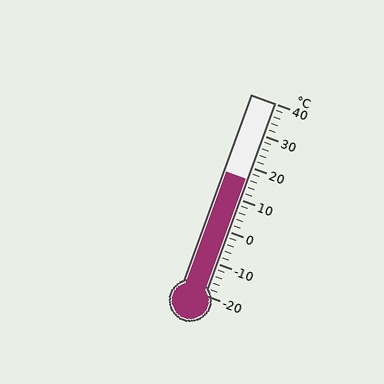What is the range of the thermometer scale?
The thermometer scale ranges from -20°C to 40°C.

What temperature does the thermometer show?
The thermometer shows approximately 16°C.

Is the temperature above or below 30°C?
The temperature is below 30°C.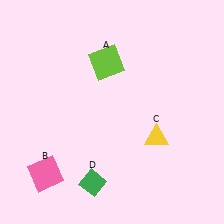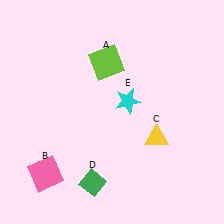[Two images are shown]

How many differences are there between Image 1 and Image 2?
There is 1 difference between the two images.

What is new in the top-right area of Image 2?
A cyan star (E) was added in the top-right area of Image 2.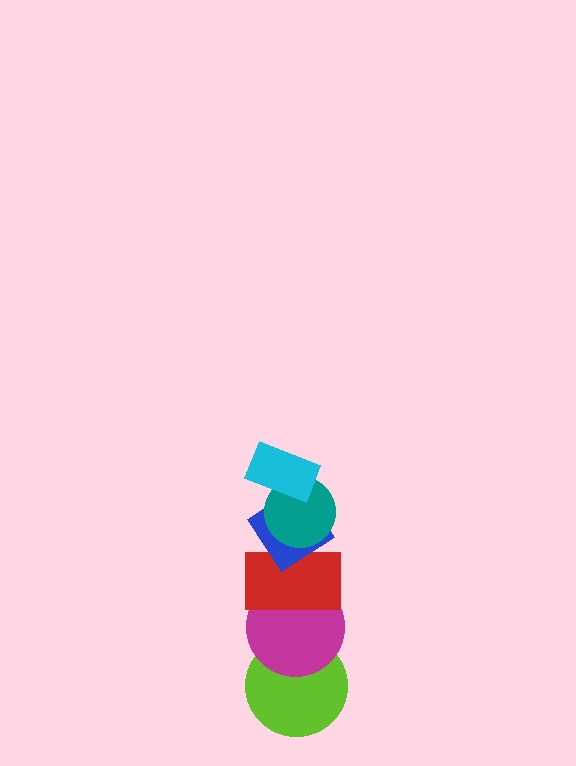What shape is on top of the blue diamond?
The teal circle is on top of the blue diamond.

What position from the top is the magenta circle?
The magenta circle is 5th from the top.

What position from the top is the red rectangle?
The red rectangle is 4th from the top.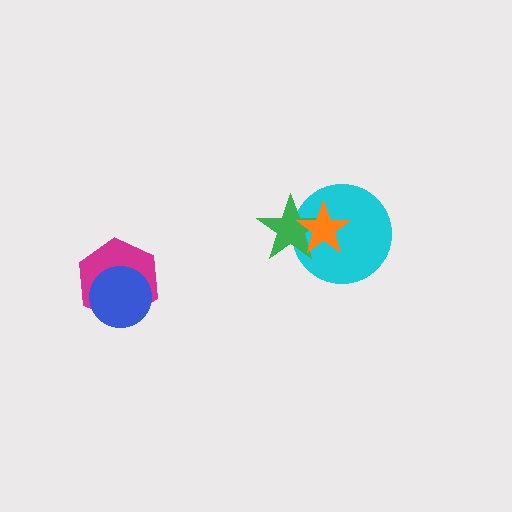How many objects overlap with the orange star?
2 objects overlap with the orange star.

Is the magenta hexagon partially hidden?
Yes, it is partially covered by another shape.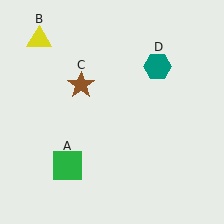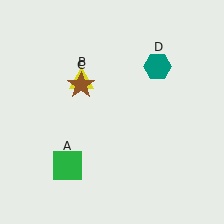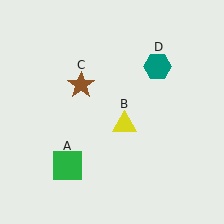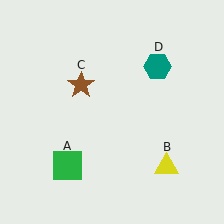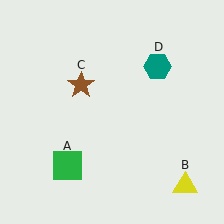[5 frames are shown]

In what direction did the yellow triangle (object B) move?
The yellow triangle (object B) moved down and to the right.